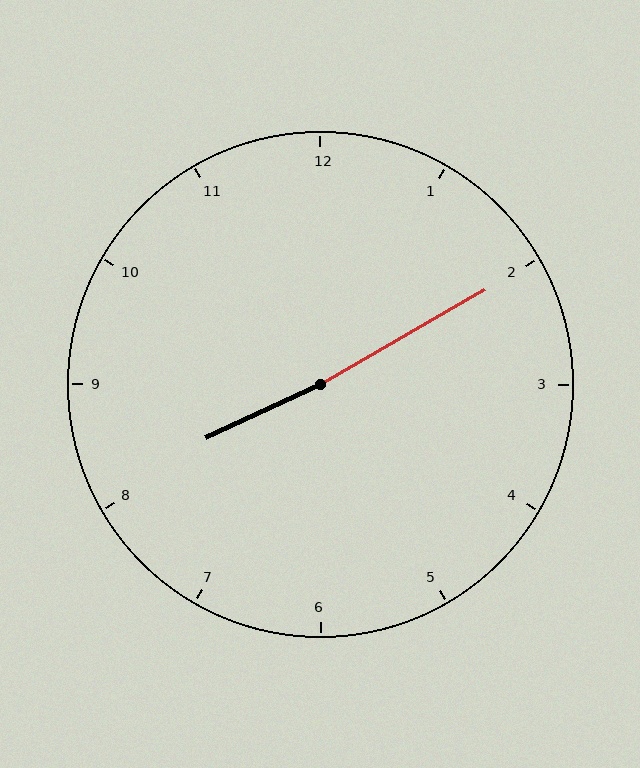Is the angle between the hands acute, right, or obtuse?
It is obtuse.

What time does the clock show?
8:10.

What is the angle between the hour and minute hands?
Approximately 175 degrees.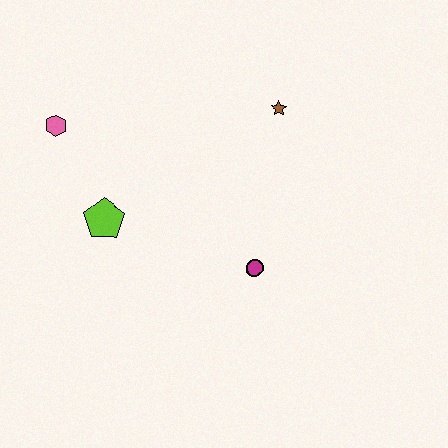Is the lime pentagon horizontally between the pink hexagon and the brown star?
Yes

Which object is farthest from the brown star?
The pink hexagon is farthest from the brown star.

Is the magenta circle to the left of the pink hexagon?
No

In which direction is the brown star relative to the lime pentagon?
The brown star is to the right of the lime pentagon.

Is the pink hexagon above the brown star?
No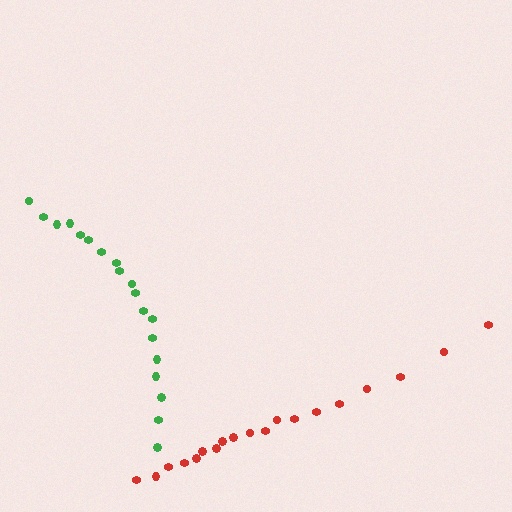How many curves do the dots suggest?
There are 2 distinct paths.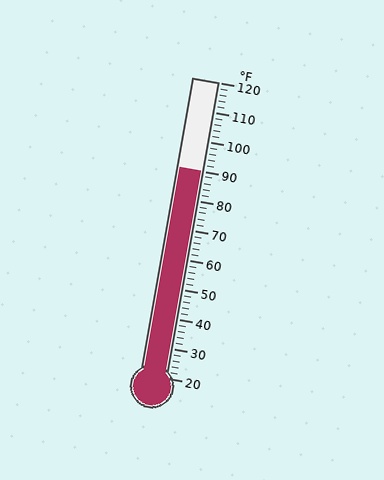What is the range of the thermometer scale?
The thermometer scale ranges from 20°F to 120°F.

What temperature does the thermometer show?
The thermometer shows approximately 90°F.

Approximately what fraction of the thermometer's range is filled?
The thermometer is filled to approximately 70% of its range.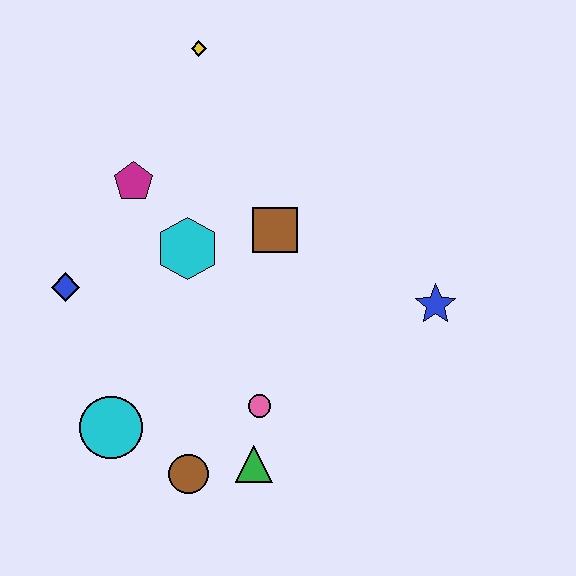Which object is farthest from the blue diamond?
The blue star is farthest from the blue diamond.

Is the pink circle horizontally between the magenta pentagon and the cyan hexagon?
No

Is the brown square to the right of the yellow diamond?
Yes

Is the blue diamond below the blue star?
No